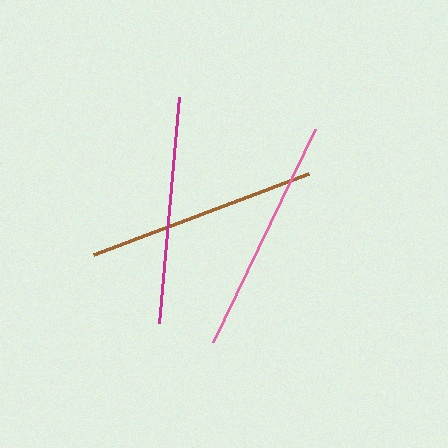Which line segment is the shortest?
The magenta line is the shortest at approximately 227 pixels.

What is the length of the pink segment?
The pink segment is approximately 236 pixels long.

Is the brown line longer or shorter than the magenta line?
The brown line is longer than the magenta line.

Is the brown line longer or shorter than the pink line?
The pink line is longer than the brown line.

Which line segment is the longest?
The pink line is the longest at approximately 236 pixels.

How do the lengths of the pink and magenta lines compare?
The pink and magenta lines are approximately the same length.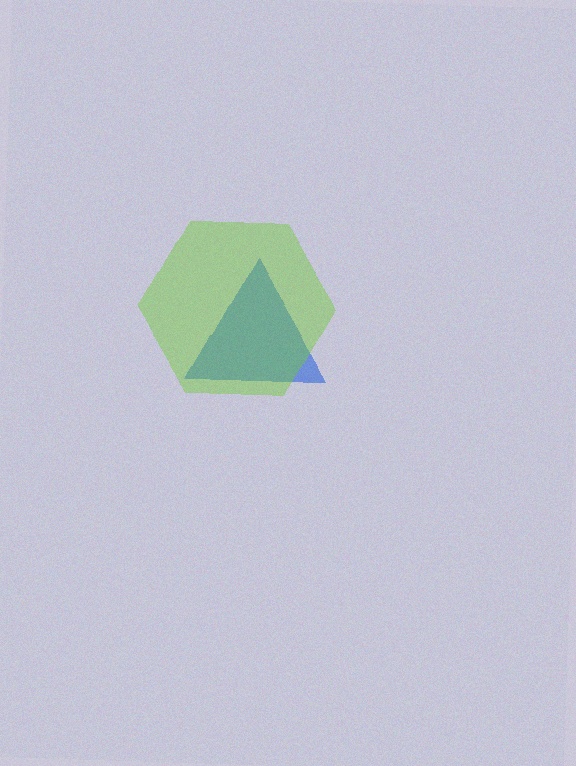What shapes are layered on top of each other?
The layered shapes are: a blue triangle, a lime hexagon.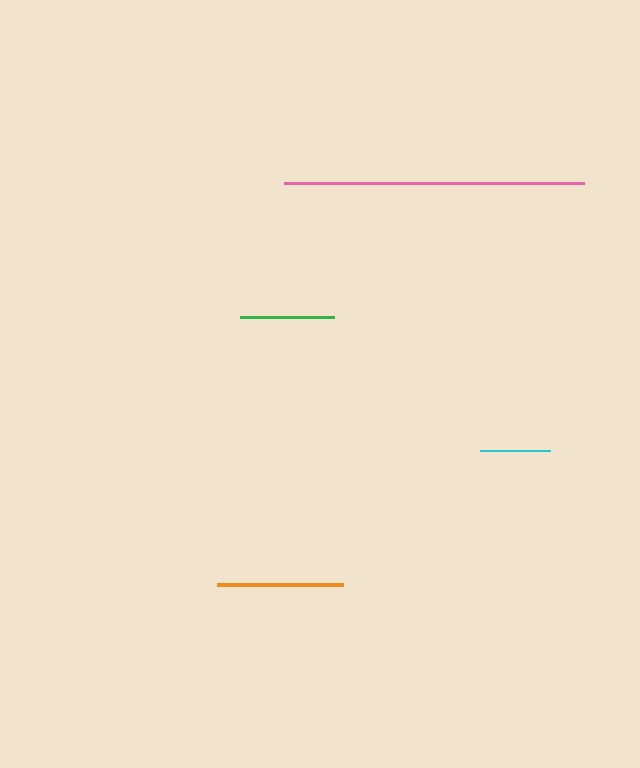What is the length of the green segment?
The green segment is approximately 94 pixels long.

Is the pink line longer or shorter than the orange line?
The pink line is longer than the orange line.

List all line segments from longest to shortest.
From longest to shortest: pink, orange, green, cyan.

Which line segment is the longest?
The pink line is the longest at approximately 301 pixels.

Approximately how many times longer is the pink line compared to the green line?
The pink line is approximately 3.2 times the length of the green line.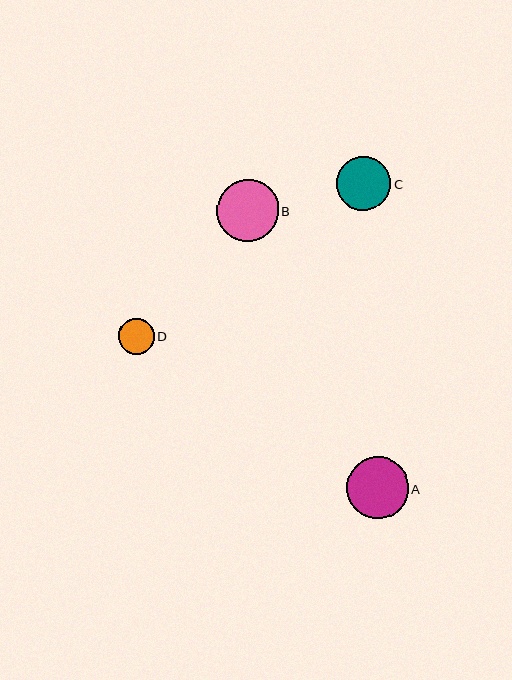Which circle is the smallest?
Circle D is the smallest with a size of approximately 36 pixels.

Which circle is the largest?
Circle A is the largest with a size of approximately 62 pixels.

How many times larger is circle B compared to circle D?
Circle B is approximately 1.7 times the size of circle D.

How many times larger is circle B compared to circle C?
Circle B is approximately 1.1 times the size of circle C.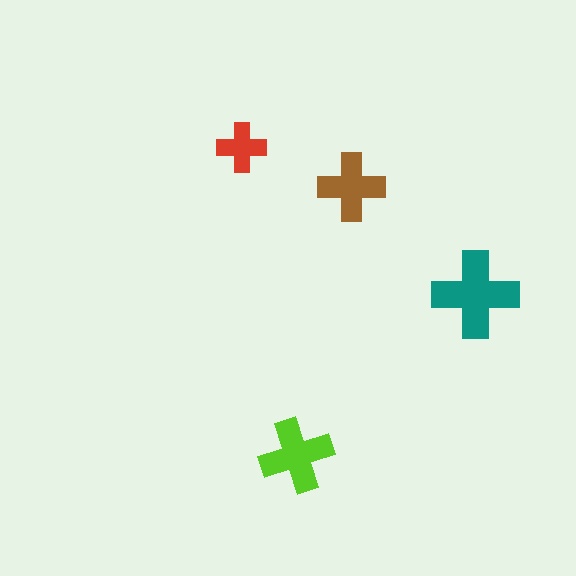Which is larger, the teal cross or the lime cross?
The teal one.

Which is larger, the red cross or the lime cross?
The lime one.